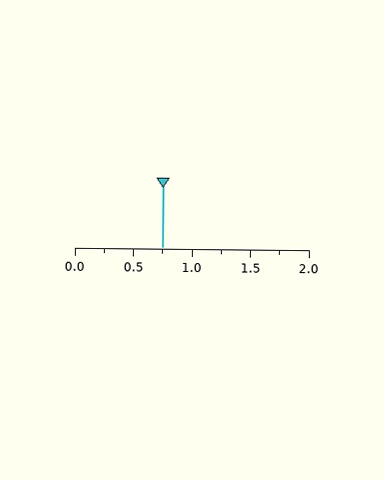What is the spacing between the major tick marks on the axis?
The major ticks are spaced 0.5 apart.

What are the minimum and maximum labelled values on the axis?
The axis runs from 0.0 to 2.0.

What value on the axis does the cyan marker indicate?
The marker indicates approximately 0.75.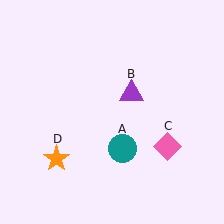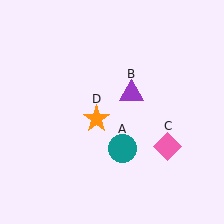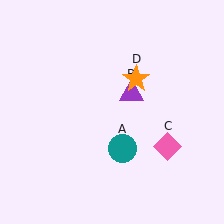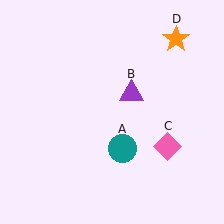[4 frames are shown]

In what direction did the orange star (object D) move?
The orange star (object D) moved up and to the right.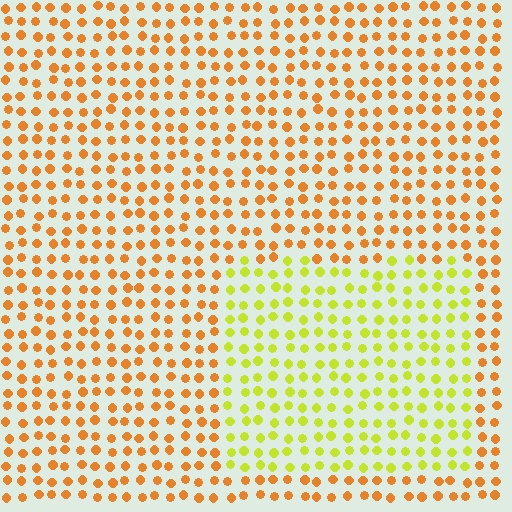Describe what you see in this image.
The image is filled with small orange elements in a uniform arrangement. A rectangle-shaped region is visible where the elements are tinted to a slightly different hue, forming a subtle color boundary.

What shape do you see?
I see a rectangle.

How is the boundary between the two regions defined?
The boundary is defined purely by a slight shift in hue (about 43 degrees). Spacing, size, and orientation are identical on both sides.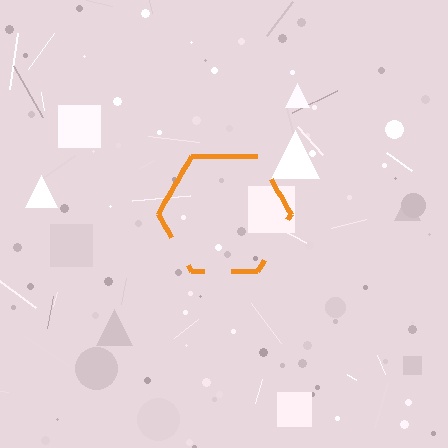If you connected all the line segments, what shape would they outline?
They would outline a hexagon.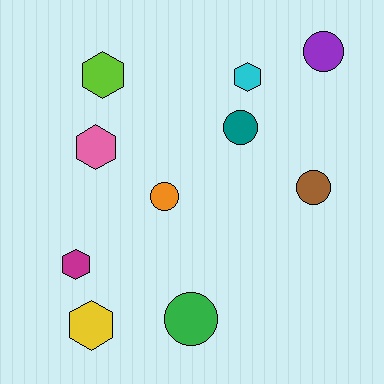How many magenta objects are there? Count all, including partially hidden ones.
There is 1 magenta object.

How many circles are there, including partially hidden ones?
There are 5 circles.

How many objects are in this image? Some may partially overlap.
There are 10 objects.